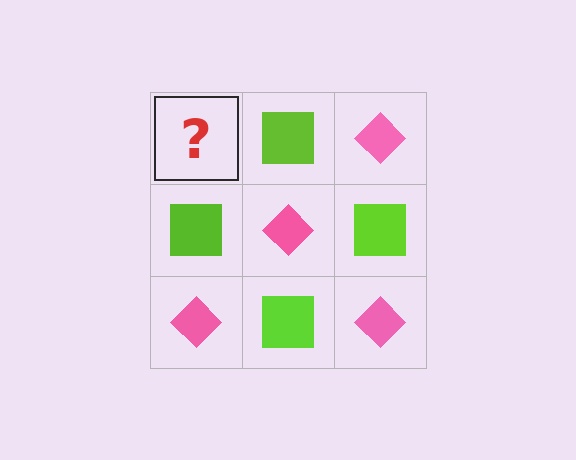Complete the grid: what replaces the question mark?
The question mark should be replaced with a pink diamond.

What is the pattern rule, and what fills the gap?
The rule is that it alternates pink diamond and lime square in a checkerboard pattern. The gap should be filled with a pink diamond.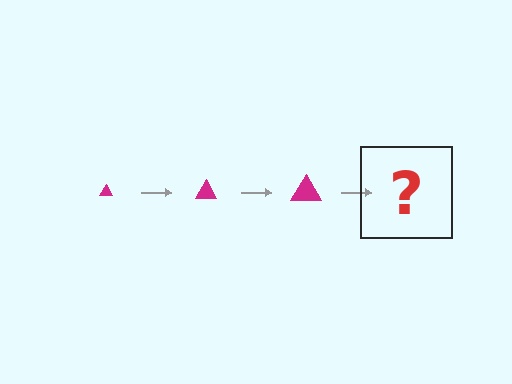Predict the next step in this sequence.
The next step is a magenta triangle, larger than the previous one.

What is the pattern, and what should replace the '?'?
The pattern is that the triangle gets progressively larger each step. The '?' should be a magenta triangle, larger than the previous one.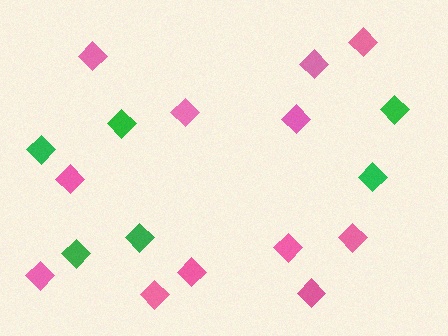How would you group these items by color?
There are 2 groups: one group of green diamonds (6) and one group of pink diamonds (12).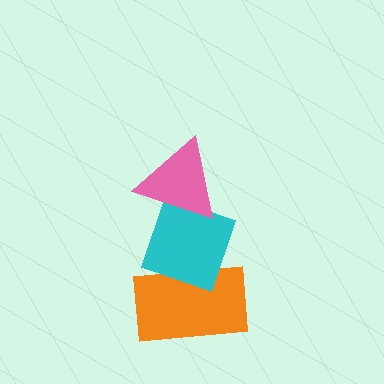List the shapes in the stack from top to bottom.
From top to bottom: the pink triangle, the cyan diamond, the orange rectangle.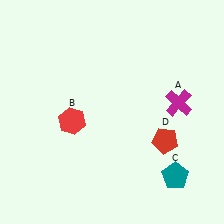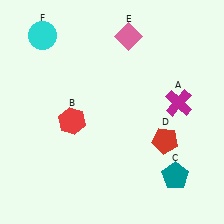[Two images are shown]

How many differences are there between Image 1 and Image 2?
There are 2 differences between the two images.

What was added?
A pink diamond (E), a cyan circle (F) were added in Image 2.